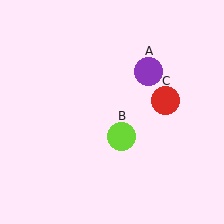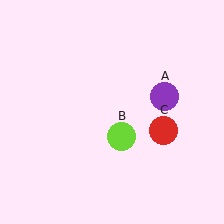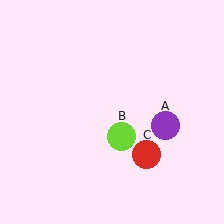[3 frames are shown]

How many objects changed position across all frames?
2 objects changed position: purple circle (object A), red circle (object C).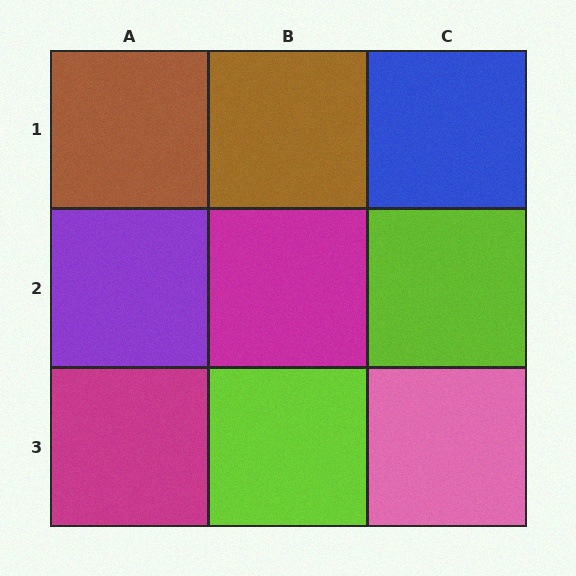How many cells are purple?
1 cell is purple.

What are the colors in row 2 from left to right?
Purple, magenta, lime.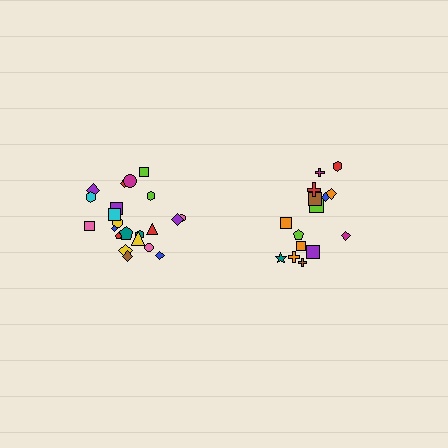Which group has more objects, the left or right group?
The left group.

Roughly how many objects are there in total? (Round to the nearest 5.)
Roughly 35 objects in total.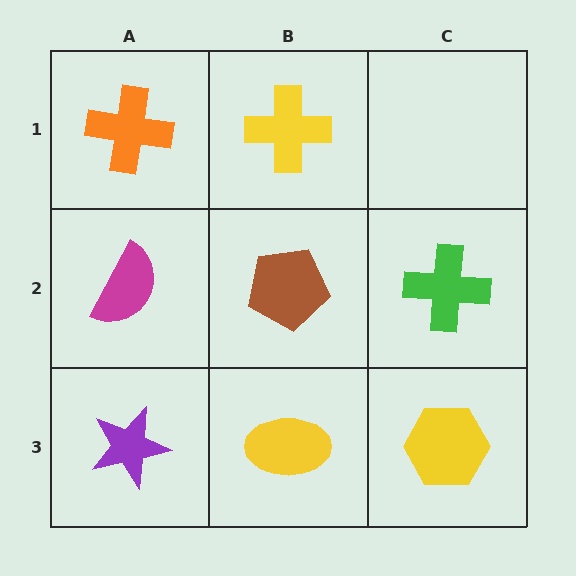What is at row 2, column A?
A magenta semicircle.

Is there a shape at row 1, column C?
No, that cell is empty.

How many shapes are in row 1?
2 shapes.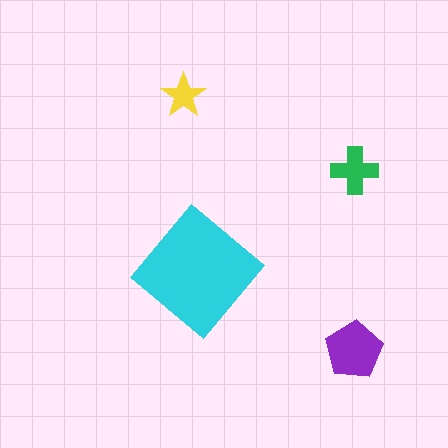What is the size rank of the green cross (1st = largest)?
3rd.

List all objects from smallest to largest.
The yellow star, the green cross, the purple pentagon, the cyan diamond.